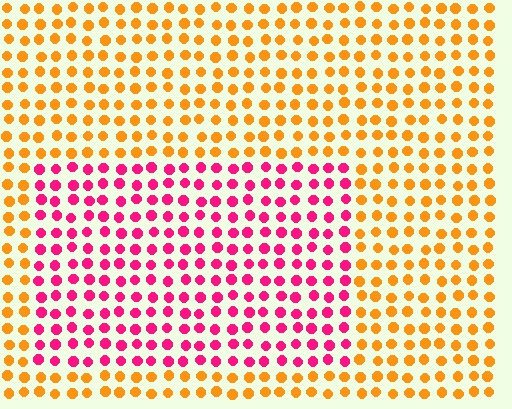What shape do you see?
I see a rectangle.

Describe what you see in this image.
The image is filled with small orange elements in a uniform arrangement. A rectangle-shaped region is visible where the elements are tinted to a slightly different hue, forming a subtle color boundary.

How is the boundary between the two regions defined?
The boundary is defined purely by a slight shift in hue (about 61 degrees). Spacing, size, and orientation are identical on both sides.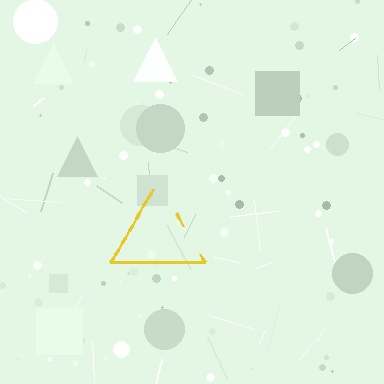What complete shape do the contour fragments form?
The contour fragments form a triangle.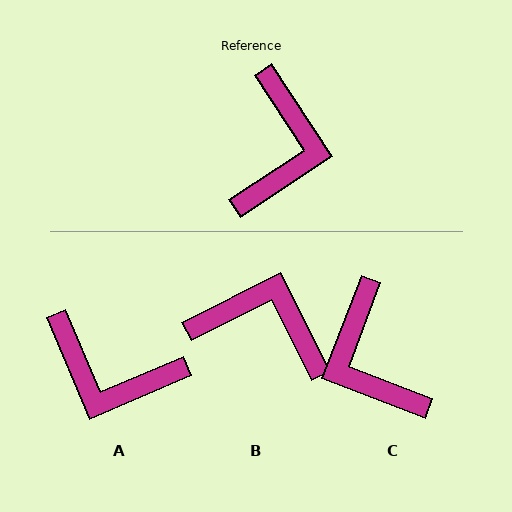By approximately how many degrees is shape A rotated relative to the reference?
Approximately 100 degrees clockwise.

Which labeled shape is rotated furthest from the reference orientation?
C, about 144 degrees away.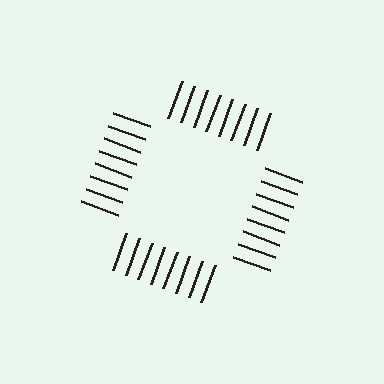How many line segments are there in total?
32 — 8 along each of the 4 edges.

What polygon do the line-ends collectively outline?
An illusory square — the line segments terminate on its edges but no continuous stroke is drawn.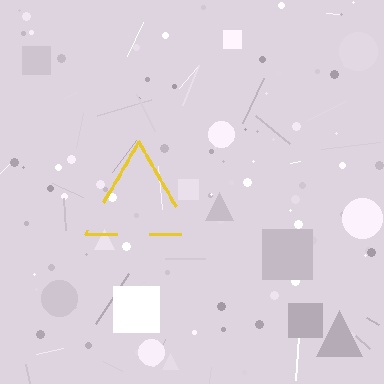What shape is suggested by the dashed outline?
The dashed outline suggests a triangle.